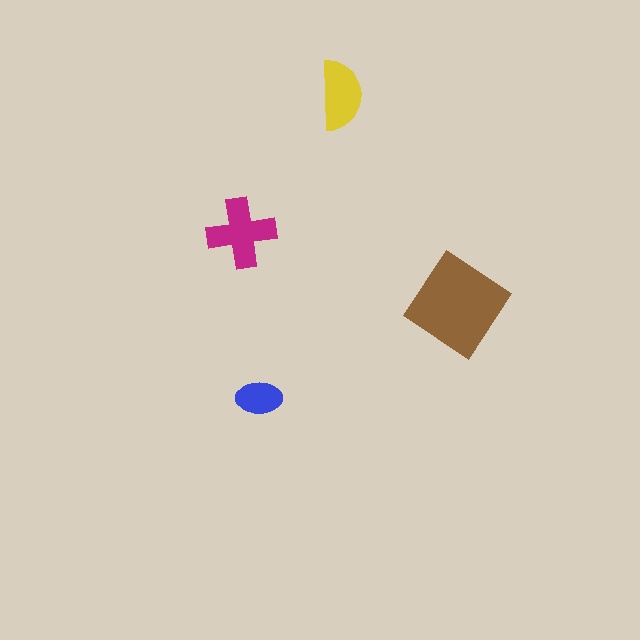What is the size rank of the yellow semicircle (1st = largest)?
3rd.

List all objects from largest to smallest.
The brown diamond, the magenta cross, the yellow semicircle, the blue ellipse.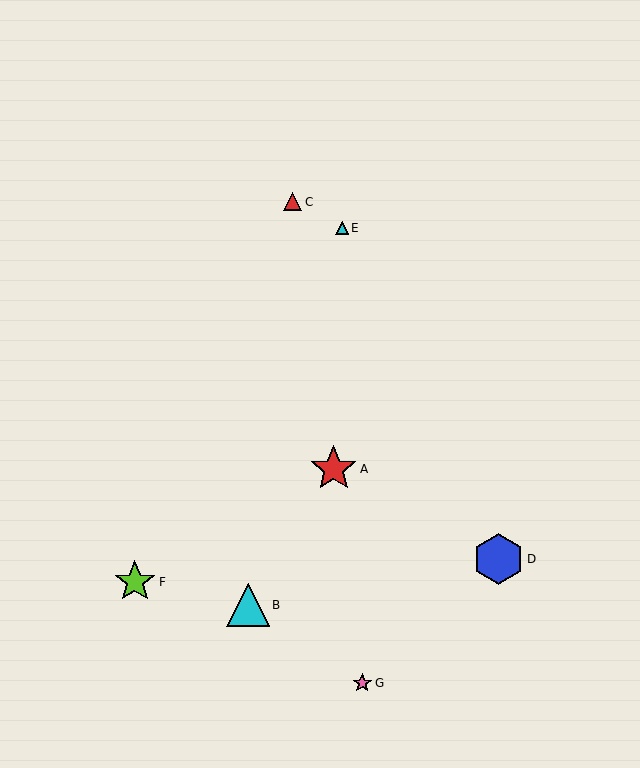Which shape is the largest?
The blue hexagon (labeled D) is the largest.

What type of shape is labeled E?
Shape E is a cyan triangle.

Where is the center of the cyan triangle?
The center of the cyan triangle is at (342, 228).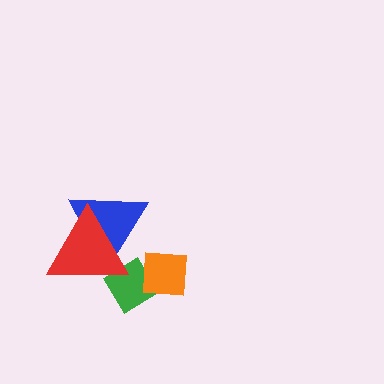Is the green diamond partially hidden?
Yes, it is partially covered by another shape.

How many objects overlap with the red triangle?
2 objects overlap with the red triangle.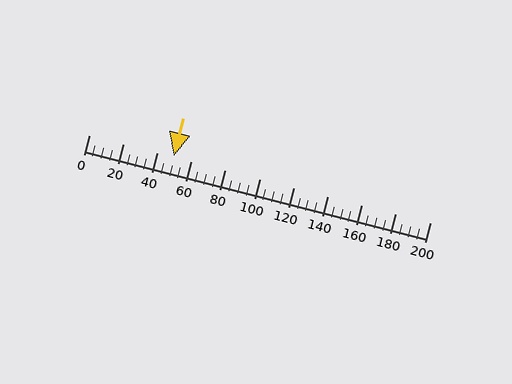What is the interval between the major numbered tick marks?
The major tick marks are spaced 20 units apart.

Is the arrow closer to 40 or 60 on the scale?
The arrow is closer to 40.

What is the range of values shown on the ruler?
The ruler shows values from 0 to 200.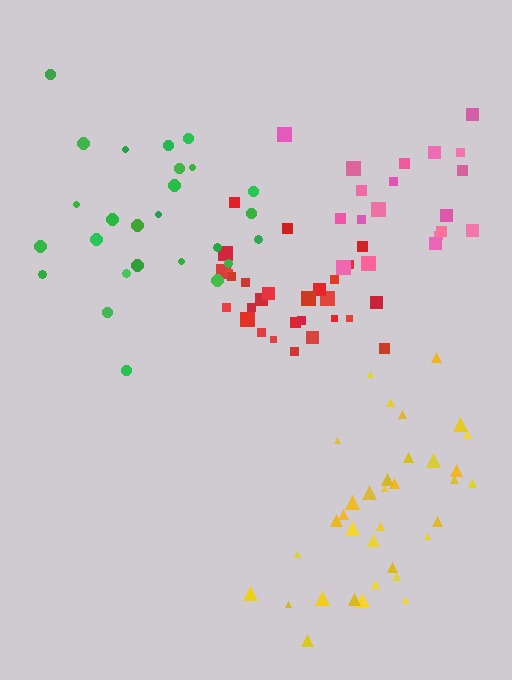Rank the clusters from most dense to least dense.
red, yellow, pink, green.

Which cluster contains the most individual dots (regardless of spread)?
Yellow (35).